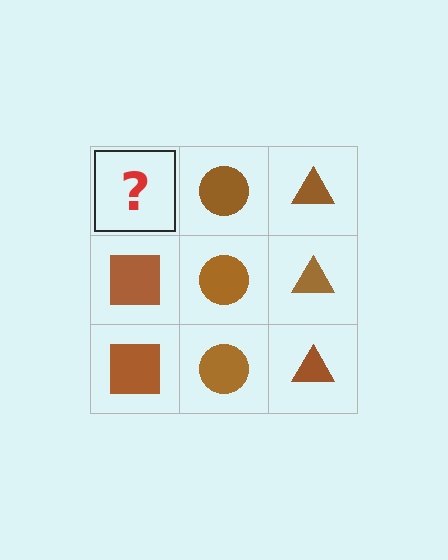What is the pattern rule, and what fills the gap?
The rule is that each column has a consistent shape. The gap should be filled with a brown square.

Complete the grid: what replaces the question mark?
The question mark should be replaced with a brown square.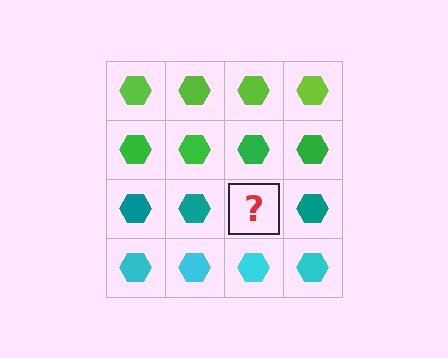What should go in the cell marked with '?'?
The missing cell should contain a teal hexagon.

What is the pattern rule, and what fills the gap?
The rule is that each row has a consistent color. The gap should be filled with a teal hexagon.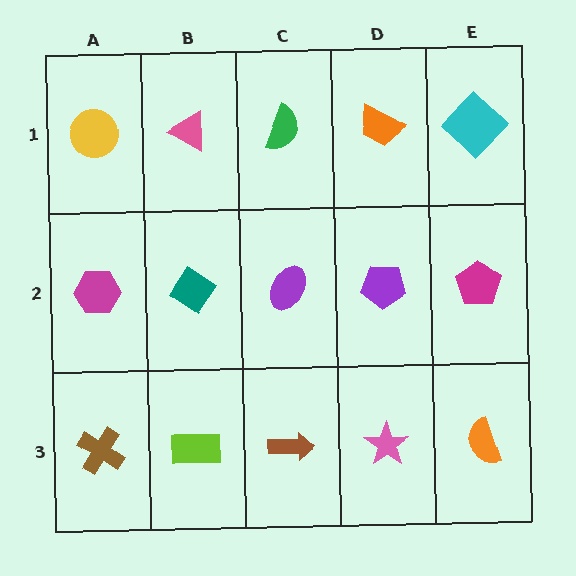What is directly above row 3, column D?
A purple pentagon.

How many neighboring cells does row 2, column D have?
4.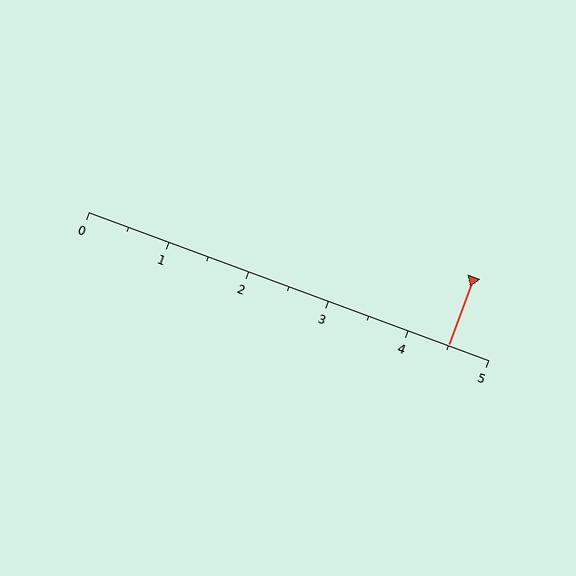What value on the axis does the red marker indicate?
The marker indicates approximately 4.5.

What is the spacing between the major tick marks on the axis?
The major ticks are spaced 1 apart.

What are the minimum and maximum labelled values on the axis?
The axis runs from 0 to 5.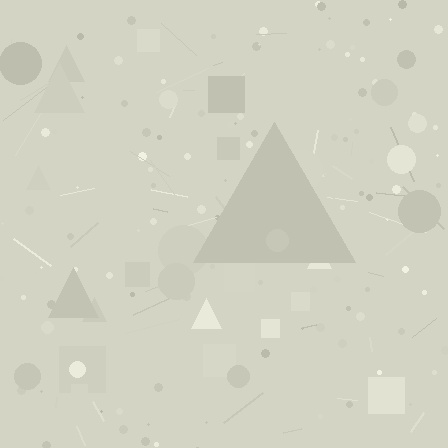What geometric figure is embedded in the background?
A triangle is embedded in the background.